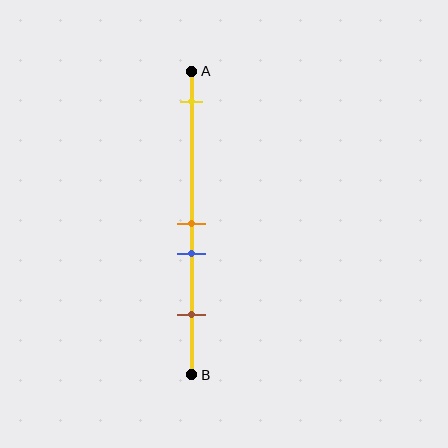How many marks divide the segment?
There are 4 marks dividing the segment.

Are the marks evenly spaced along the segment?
No, the marks are not evenly spaced.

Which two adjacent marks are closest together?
The orange and blue marks are the closest adjacent pair.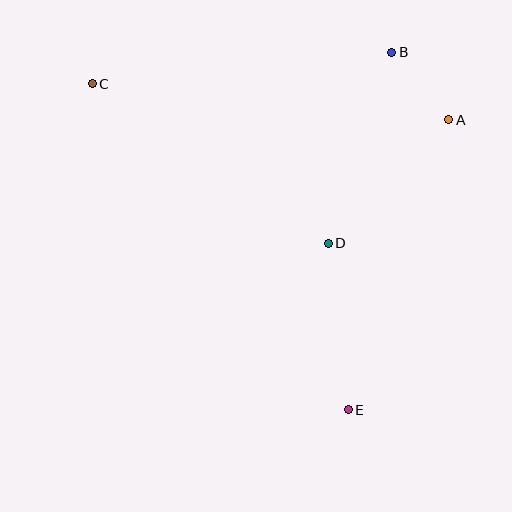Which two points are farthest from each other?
Points C and E are farthest from each other.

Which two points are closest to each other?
Points A and B are closest to each other.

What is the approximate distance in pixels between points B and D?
The distance between B and D is approximately 201 pixels.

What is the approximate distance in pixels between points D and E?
The distance between D and E is approximately 168 pixels.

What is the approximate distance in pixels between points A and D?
The distance between A and D is approximately 172 pixels.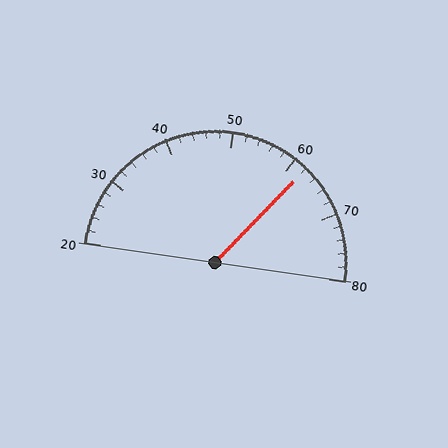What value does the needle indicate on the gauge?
The needle indicates approximately 62.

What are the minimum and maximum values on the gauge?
The gauge ranges from 20 to 80.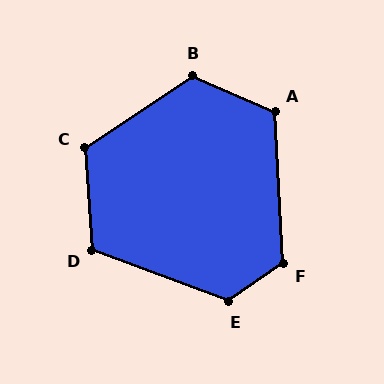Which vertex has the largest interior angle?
E, at approximately 124 degrees.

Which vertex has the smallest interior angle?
D, at approximately 115 degrees.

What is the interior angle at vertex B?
Approximately 123 degrees (obtuse).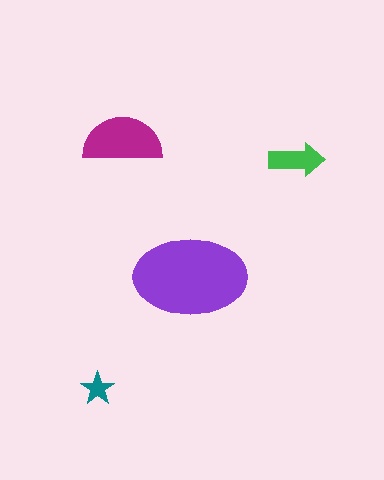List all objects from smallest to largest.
The teal star, the green arrow, the magenta semicircle, the purple ellipse.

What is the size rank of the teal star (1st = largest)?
4th.